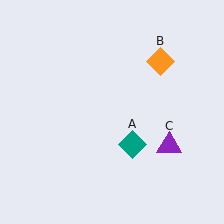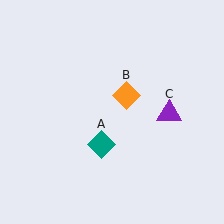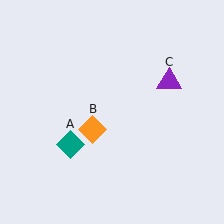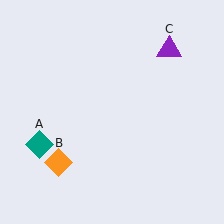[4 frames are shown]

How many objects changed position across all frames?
3 objects changed position: teal diamond (object A), orange diamond (object B), purple triangle (object C).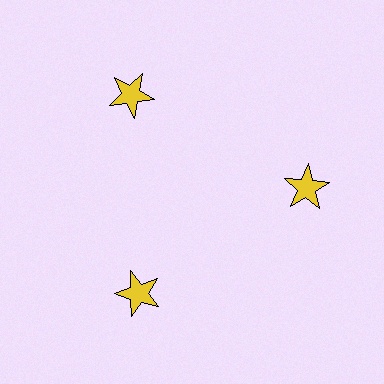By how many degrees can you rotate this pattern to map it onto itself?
The pattern maps onto itself every 120 degrees of rotation.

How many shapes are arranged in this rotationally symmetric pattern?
There are 3 shapes, arranged in 3 groups of 1.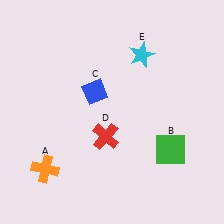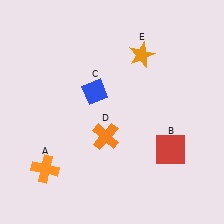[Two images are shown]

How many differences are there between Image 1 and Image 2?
There are 3 differences between the two images.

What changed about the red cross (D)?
In Image 1, D is red. In Image 2, it changed to orange.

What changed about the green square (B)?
In Image 1, B is green. In Image 2, it changed to red.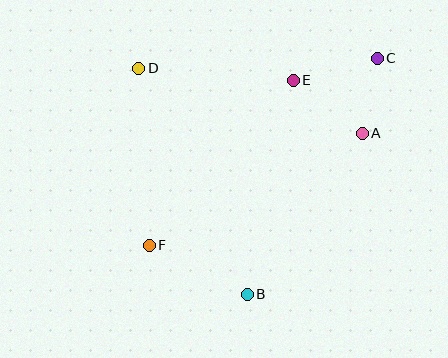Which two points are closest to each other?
Points A and C are closest to each other.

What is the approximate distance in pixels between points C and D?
The distance between C and D is approximately 239 pixels.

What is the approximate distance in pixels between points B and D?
The distance between B and D is approximately 251 pixels.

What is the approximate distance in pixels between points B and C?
The distance between B and C is approximately 270 pixels.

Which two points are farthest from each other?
Points C and F are farthest from each other.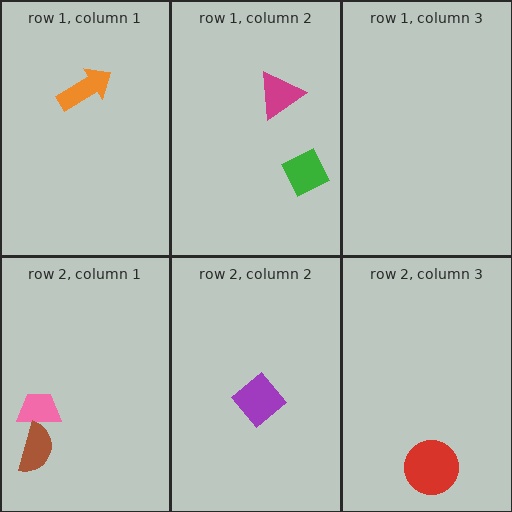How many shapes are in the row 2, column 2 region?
1.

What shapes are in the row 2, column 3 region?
The red circle.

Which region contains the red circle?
The row 2, column 3 region.